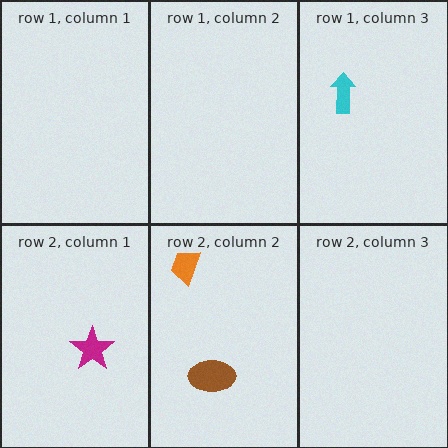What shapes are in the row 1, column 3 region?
The cyan arrow.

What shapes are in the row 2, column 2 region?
The orange trapezoid, the brown ellipse.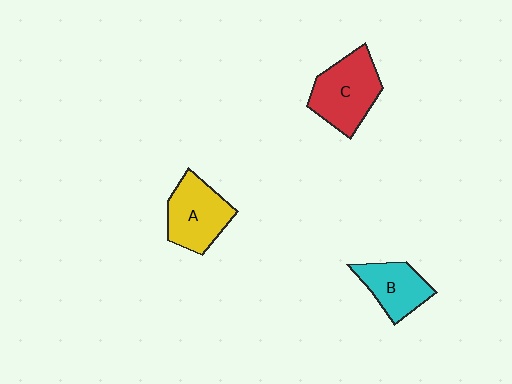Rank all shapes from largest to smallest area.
From largest to smallest: C (red), A (yellow), B (cyan).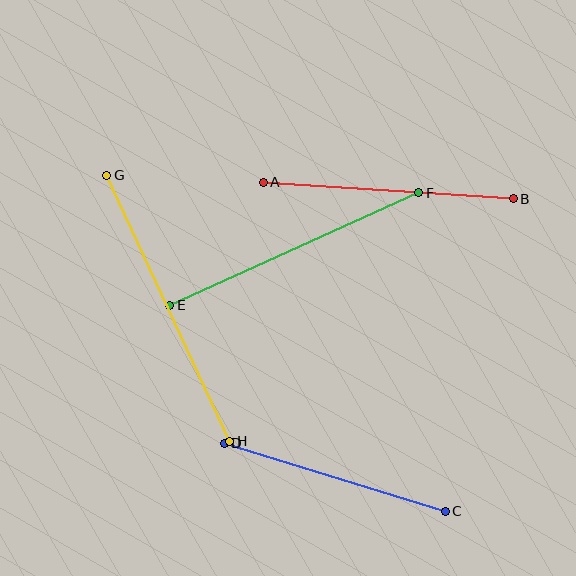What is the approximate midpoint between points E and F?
The midpoint is at approximately (294, 249) pixels.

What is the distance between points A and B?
The distance is approximately 250 pixels.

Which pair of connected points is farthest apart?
Points G and H are farthest apart.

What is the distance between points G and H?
The distance is approximately 293 pixels.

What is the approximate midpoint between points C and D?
The midpoint is at approximately (335, 477) pixels.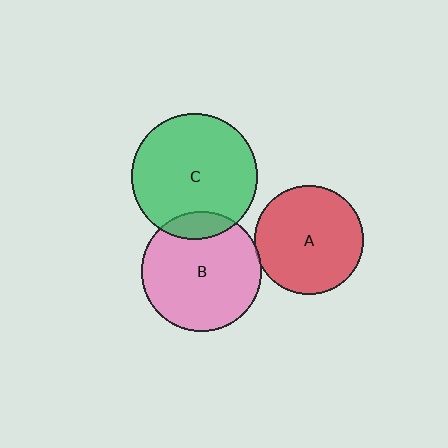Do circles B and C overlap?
Yes.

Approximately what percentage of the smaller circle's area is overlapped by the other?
Approximately 15%.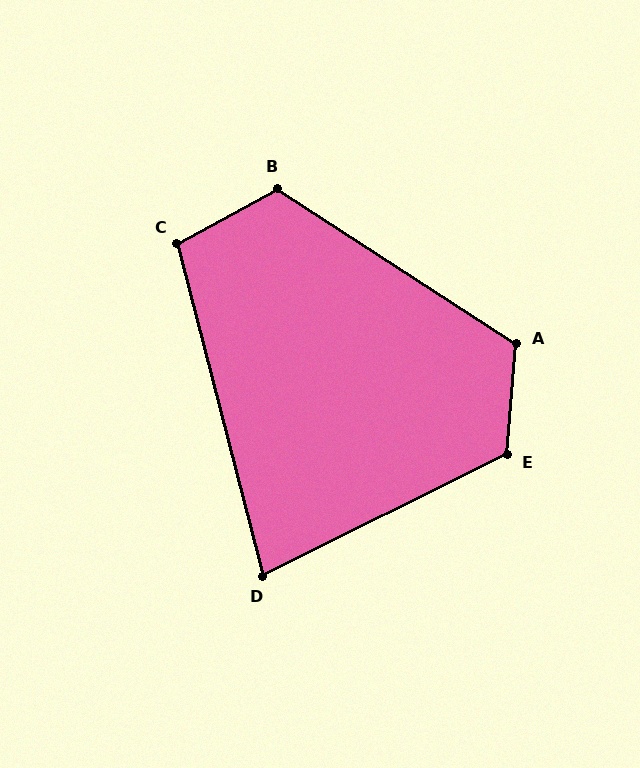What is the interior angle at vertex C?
Approximately 104 degrees (obtuse).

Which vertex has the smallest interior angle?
D, at approximately 78 degrees.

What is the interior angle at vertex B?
Approximately 118 degrees (obtuse).